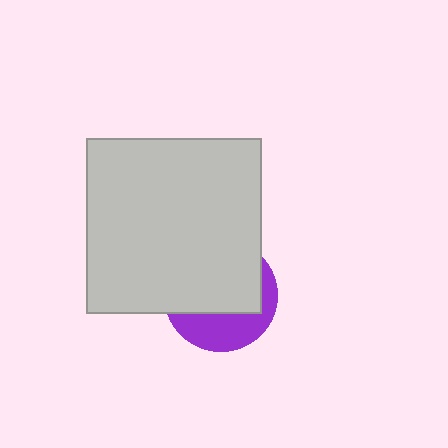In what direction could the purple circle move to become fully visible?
The purple circle could move down. That would shift it out from behind the light gray square entirely.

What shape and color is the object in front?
The object in front is a light gray square.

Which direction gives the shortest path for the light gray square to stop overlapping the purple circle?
Moving up gives the shortest separation.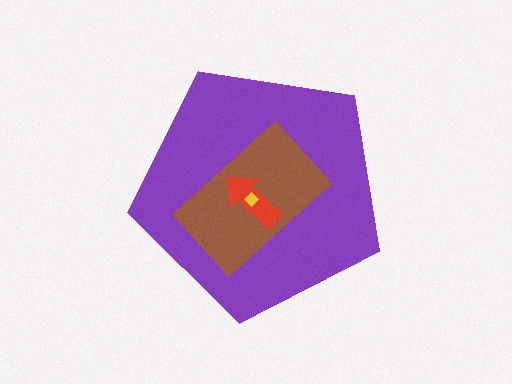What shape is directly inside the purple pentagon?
The brown rectangle.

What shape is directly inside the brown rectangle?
The red arrow.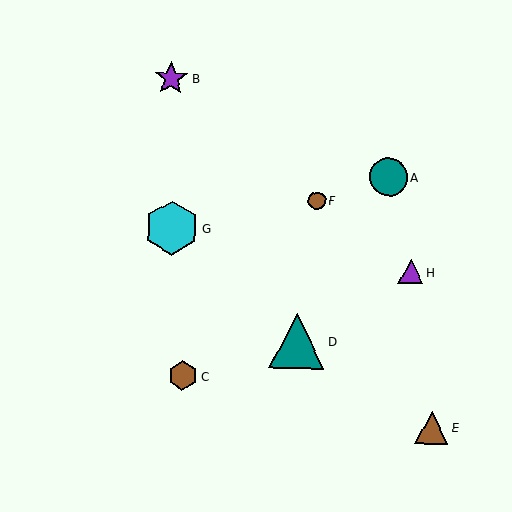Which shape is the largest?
The teal triangle (labeled D) is the largest.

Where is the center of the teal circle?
The center of the teal circle is at (388, 177).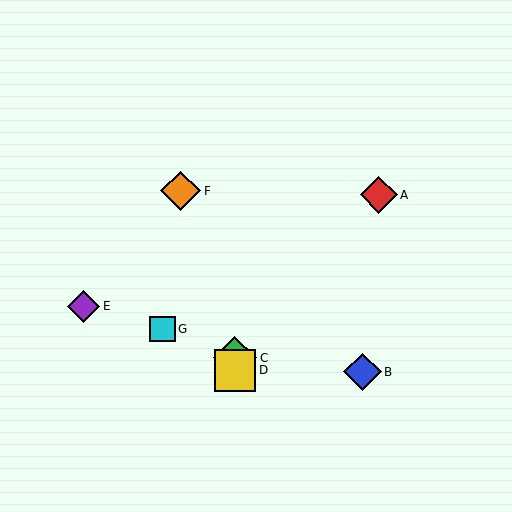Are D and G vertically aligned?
No, D is at x≈235 and G is at x≈162.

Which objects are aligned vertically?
Objects C, D are aligned vertically.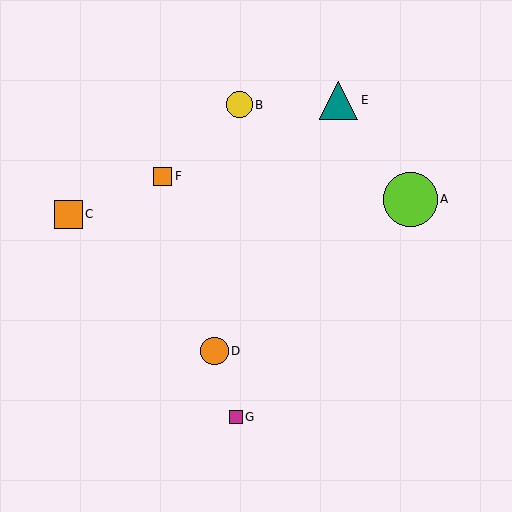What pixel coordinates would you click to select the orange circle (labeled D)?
Click at (215, 351) to select the orange circle D.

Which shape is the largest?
The lime circle (labeled A) is the largest.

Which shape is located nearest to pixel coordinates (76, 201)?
The orange square (labeled C) at (69, 214) is nearest to that location.